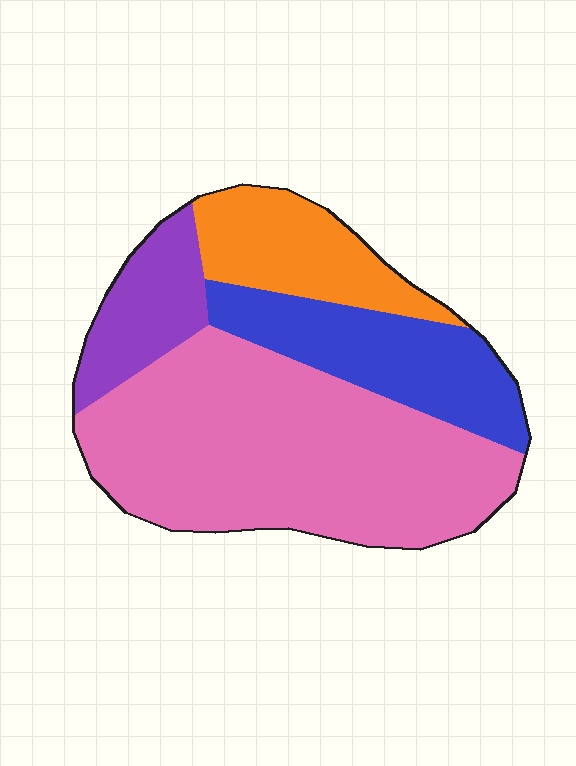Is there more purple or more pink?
Pink.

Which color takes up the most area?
Pink, at roughly 55%.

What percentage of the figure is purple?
Purple covers 12% of the figure.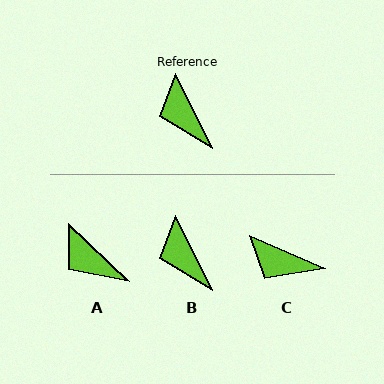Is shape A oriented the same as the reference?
No, it is off by about 20 degrees.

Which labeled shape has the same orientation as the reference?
B.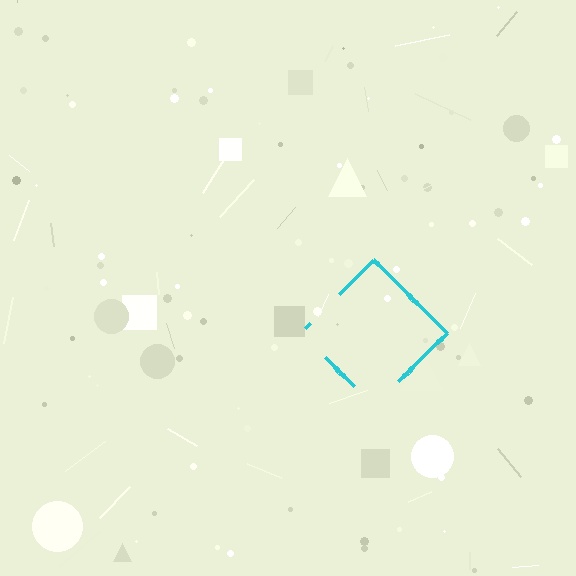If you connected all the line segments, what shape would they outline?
They would outline a diamond.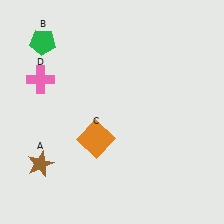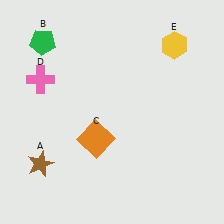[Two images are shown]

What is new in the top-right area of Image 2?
A yellow hexagon (E) was added in the top-right area of Image 2.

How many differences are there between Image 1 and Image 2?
There is 1 difference between the two images.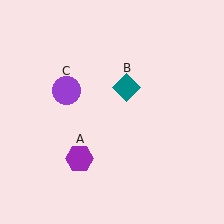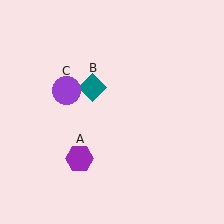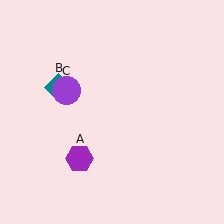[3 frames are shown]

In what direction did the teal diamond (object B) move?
The teal diamond (object B) moved left.